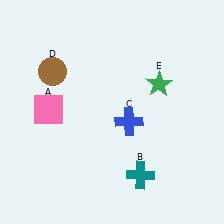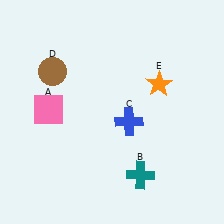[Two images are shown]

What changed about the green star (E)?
In Image 1, E is green. In Image 2, it changed to orange.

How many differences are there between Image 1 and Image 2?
There is 1 difference between the two images.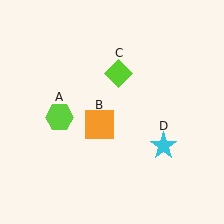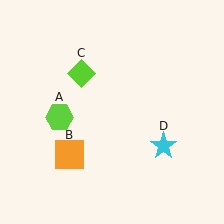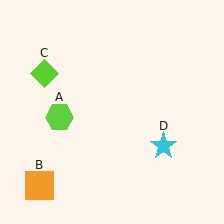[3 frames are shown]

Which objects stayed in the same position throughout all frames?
Lime hexagon (object A) and cyan star (object D) remained stationary.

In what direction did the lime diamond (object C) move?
The lime diamond (object C) moved left.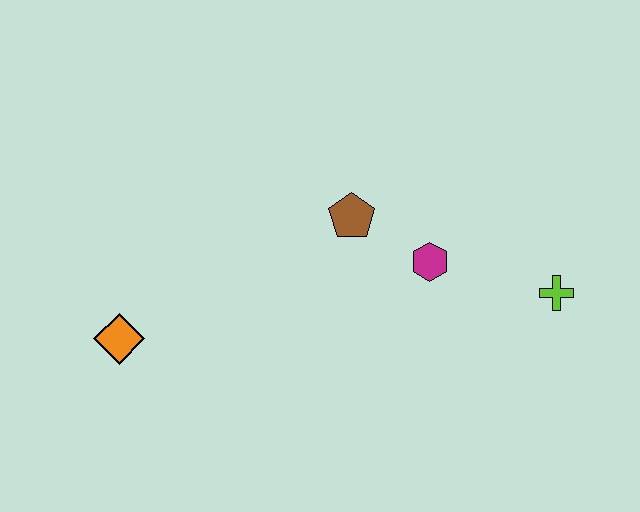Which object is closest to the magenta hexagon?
The brown pentagon is closest to the magenta hexagon.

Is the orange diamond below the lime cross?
Yes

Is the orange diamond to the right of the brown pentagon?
No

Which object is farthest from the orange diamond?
The lime cross is farthest from the orange diamond.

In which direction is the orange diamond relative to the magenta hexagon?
The orange diamond is to the left of the magenta hexagon.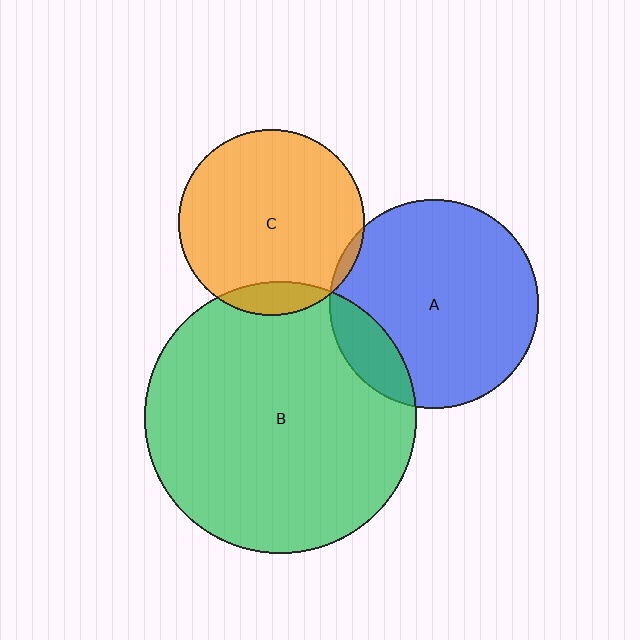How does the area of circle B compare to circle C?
Approximately 2.1 times.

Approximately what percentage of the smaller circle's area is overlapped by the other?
Approximately 5%.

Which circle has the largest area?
Circle B (green).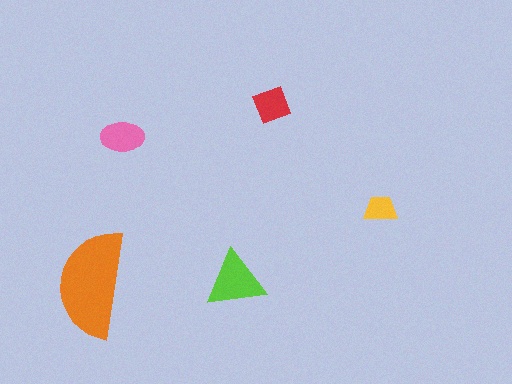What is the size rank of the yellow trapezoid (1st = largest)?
5th.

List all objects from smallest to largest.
The yellow trapezoid, the red square, the pink ellipse, the lime triangle, the orange semicircle.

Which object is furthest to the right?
The yellow trapezoid is rightmost.